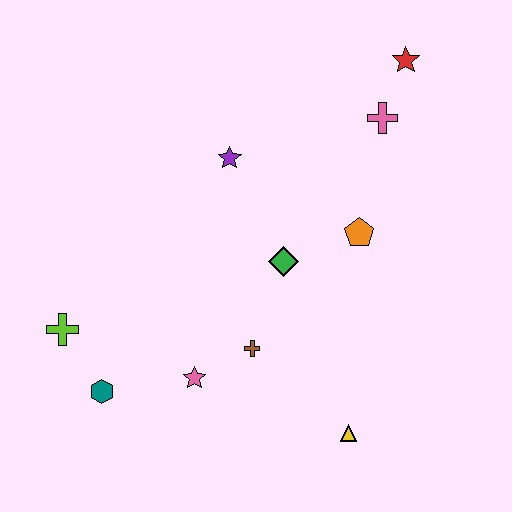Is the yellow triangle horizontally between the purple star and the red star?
Yes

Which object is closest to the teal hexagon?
The lime cross is closest to the teal hexagon.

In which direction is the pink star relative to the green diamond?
The pink star is below the green diamond.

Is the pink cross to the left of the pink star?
No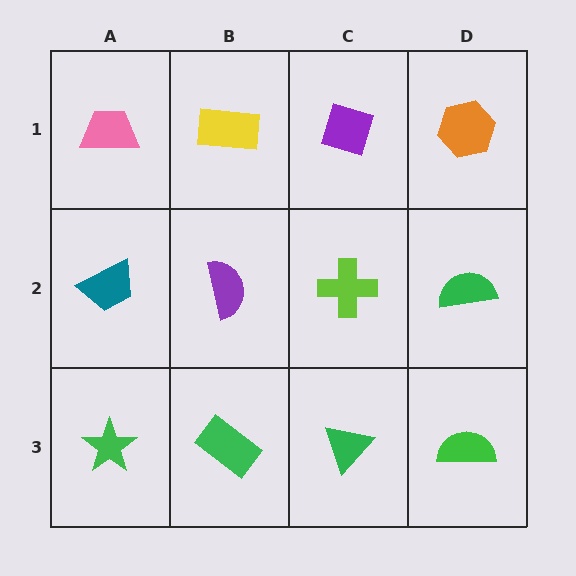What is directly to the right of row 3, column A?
A green rectangle.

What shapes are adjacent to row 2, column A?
A pink trapezoid (row 1, column A), a green star (row 3, column A), a purple semicircle (row 2, column B).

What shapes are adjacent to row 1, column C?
A lime cross (row 2, column C), a yellow rectangle (row 1, column B), an orange hexagon (row 1, column D).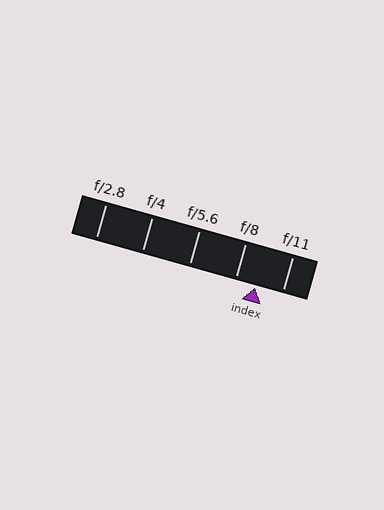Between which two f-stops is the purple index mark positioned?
The index mark is between f/8 and f/11.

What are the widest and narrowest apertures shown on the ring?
The widest aperture shown is f/2.8 and the narrowest is f/11.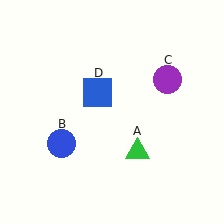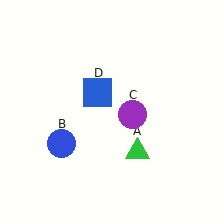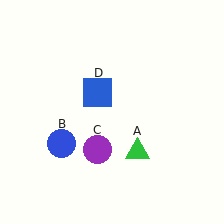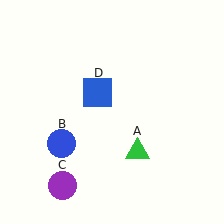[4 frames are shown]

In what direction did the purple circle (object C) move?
The purple circle (object C) moved down and to the left.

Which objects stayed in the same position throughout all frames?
Green triangle (object A) and blue circle (object B) and blue square (object D) remained stationary.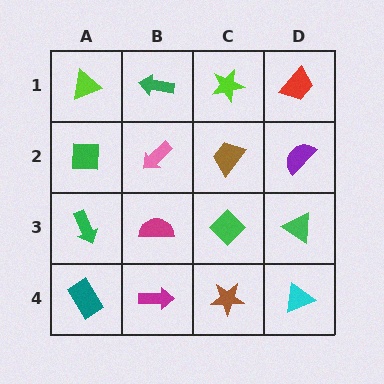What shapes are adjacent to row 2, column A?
A lime triangle (row 1, column A), a green arrow (row 3, column A), a pink arrow (row 2, column B).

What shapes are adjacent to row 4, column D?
A green triangle (row 3, column D), a brown star (row 4, column C).